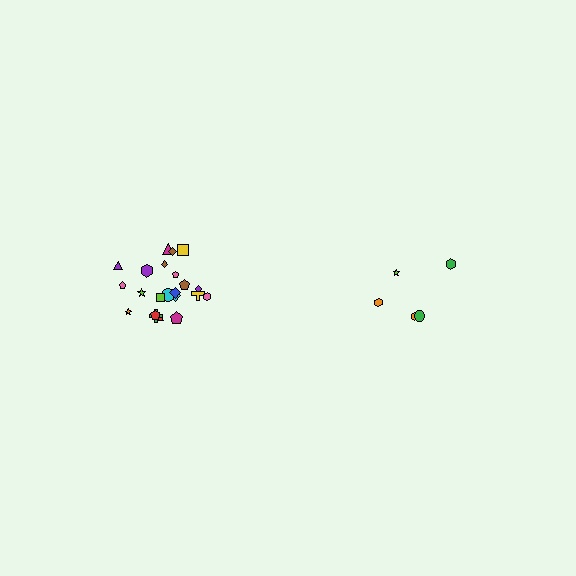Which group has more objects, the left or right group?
The left group.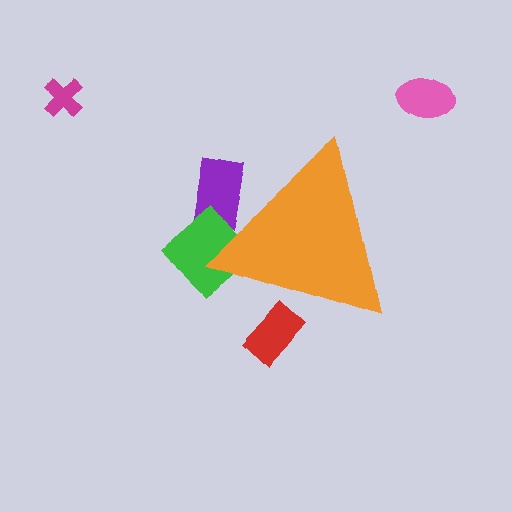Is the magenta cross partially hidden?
No, the magenta cross is fully visible.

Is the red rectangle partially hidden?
Yes, the red rectangle is partially hidden behind the orange triangle.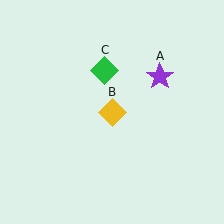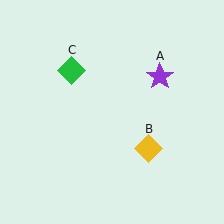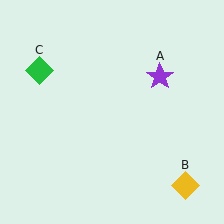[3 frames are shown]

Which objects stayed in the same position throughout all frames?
Purple star (object A) remained stationary.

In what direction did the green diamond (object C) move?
The green diamond (object C) moved left.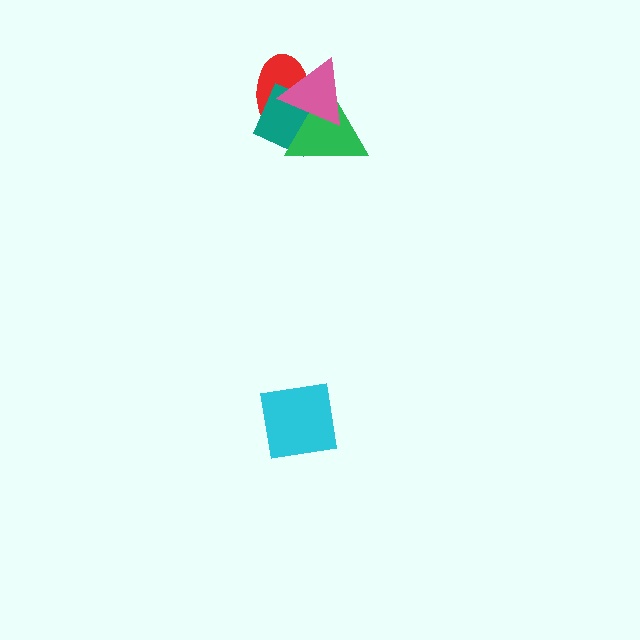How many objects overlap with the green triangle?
3 objects overlap with the green triangle.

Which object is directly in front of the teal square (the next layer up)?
The green triangle is directly in front of the teal square.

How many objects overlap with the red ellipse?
3 objects overlap with the red ellipse.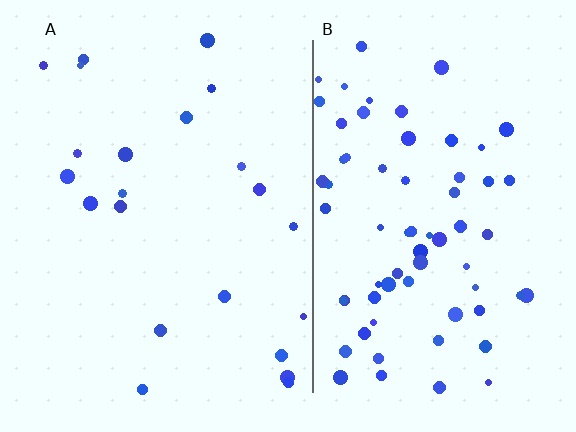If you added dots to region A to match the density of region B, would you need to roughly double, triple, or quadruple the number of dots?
Approximately triple.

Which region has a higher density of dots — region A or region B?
B (the right).